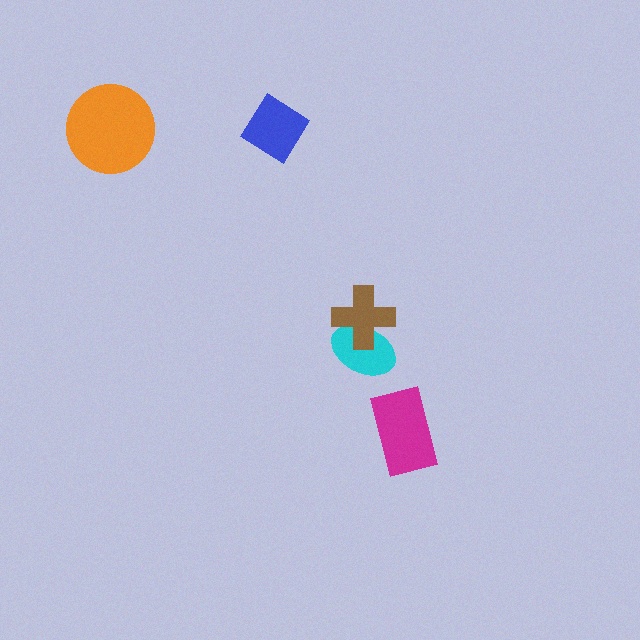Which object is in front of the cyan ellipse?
The brown cross is in front of the cyan ellipse.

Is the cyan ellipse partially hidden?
Yes, it is partially covered by another shape.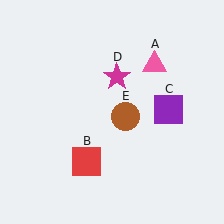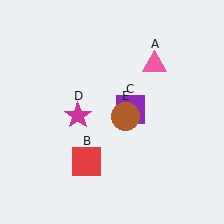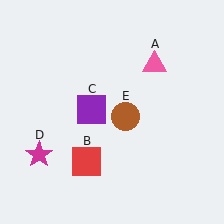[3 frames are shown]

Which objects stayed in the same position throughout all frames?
Pink triangle (object A) and red square (object B) and brown circle (object E) remained stationary.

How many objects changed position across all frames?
2 objects changed position: purple square (object C), magenta star (object D).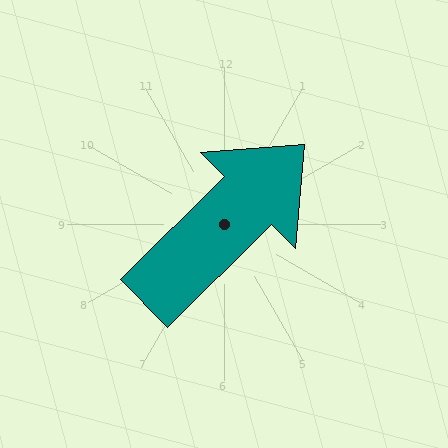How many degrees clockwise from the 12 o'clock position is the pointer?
Approximately 45 degrees.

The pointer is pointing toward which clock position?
Roughly 2 o'clock.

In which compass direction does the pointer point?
Northeast.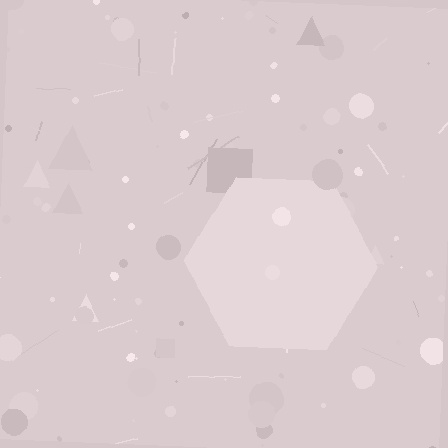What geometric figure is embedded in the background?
A hexagon is embedded in the background.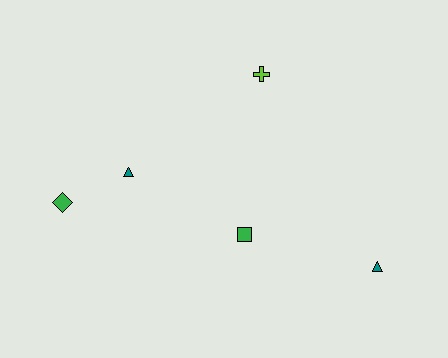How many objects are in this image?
There are 5 objects.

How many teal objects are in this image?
There are 2 teal objects.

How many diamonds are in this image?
There is 1 diamond.